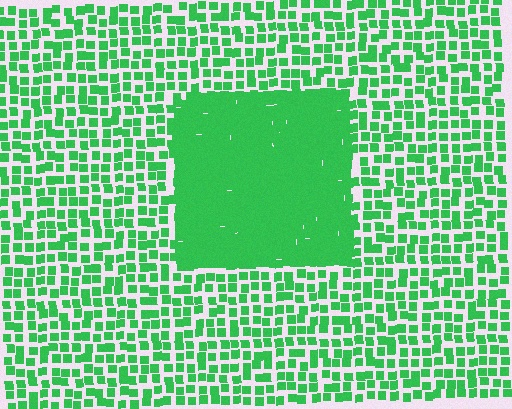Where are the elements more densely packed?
The elements are more densely packed inside the rectangle boundary.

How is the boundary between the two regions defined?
The boundary is defined by a change in element density (approximately 2.6x ratio). All elements are the same color, size, and shape.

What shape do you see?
I see a rectangle.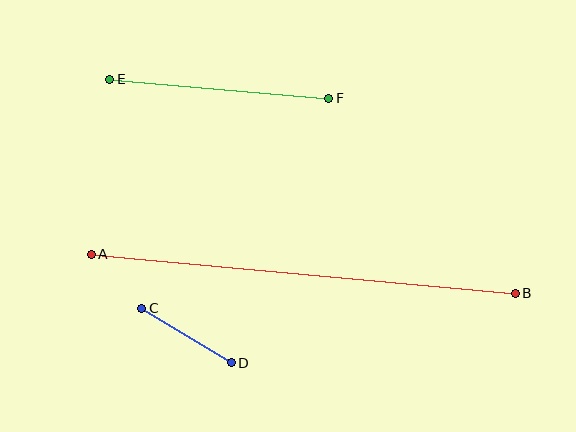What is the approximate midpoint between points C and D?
The midpoint is at approximately (187, 335) pixels.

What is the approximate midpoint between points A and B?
The midpoint is at approximately (303, 274) pixels.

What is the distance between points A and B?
The distance is approximately 426 pixels.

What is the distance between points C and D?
The distance is approximately 105 pixels.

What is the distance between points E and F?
The distance is approximately 220 pixels.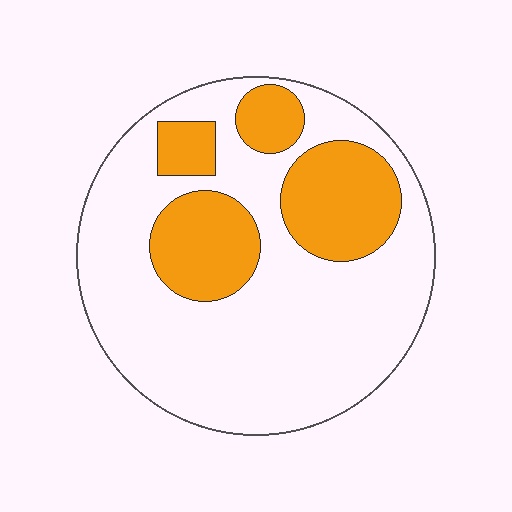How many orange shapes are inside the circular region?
4.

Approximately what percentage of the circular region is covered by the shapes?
Approximately 30%.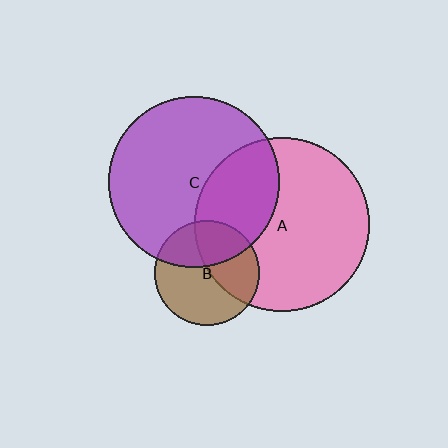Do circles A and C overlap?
Yes.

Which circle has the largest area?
Circle A (pink).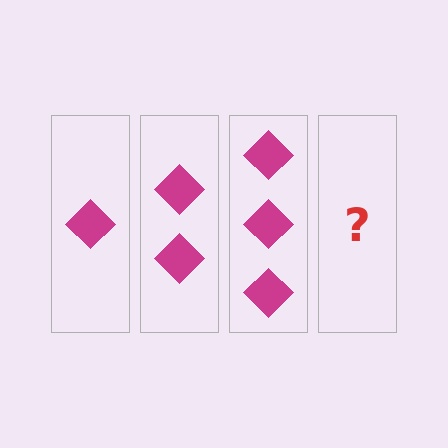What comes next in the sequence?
The next element should be 4 diamonds.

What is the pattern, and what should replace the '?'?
The pattern is that each step adds one more diamond. The '?' should be 4 diamonds.